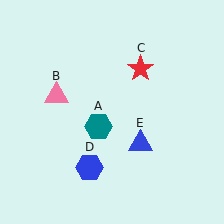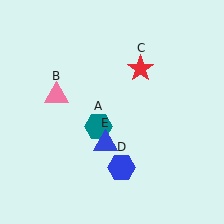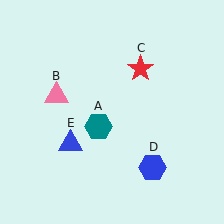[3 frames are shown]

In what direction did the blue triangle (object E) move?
The blue triangle (object E) moved left.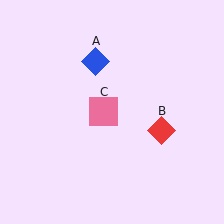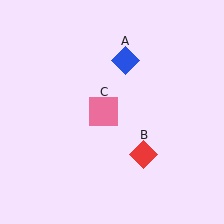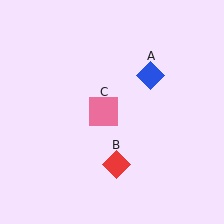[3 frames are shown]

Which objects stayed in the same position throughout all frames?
Pink square (object C) remained stationary.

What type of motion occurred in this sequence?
The blue diamond (object A), red diamond (object B) rotated clockwise around the center of the scene.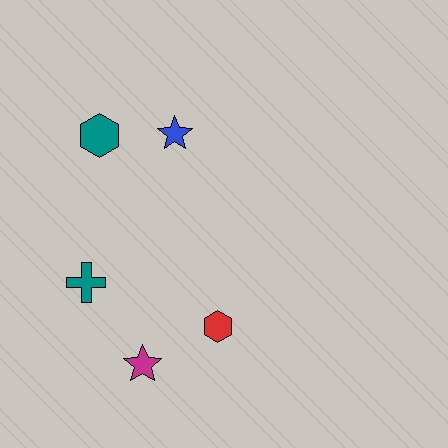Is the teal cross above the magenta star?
Yes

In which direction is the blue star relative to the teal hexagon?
The blue star is to the right of the teal hexagon.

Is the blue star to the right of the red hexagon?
No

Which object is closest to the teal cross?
The magenta star is closest to the teal cross.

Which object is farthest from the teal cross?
The blue star is farthest from the teal cross.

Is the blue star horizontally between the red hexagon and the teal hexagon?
Yes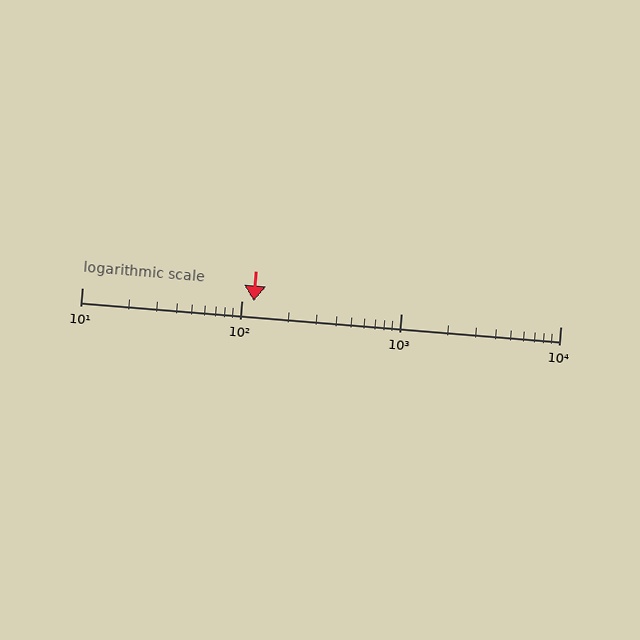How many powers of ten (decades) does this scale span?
The scale spans 3 decades, from 10 to 10000.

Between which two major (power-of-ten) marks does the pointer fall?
The pointer is between 100 and 1000.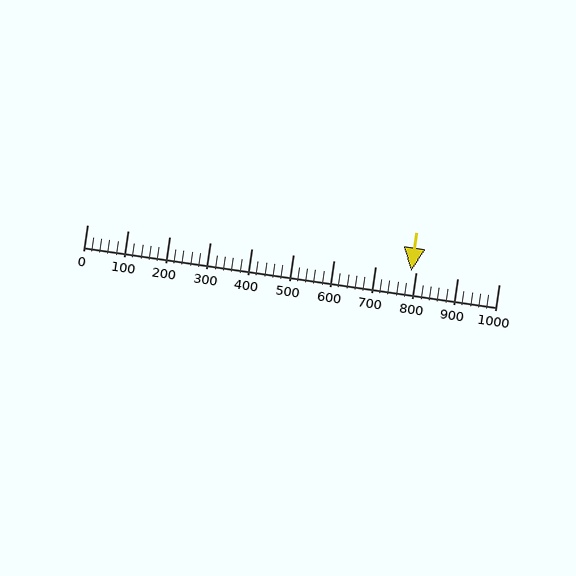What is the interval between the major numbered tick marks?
The major tick marks are spaced 100 units apart.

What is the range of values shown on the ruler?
The ruler shows values from 0 to 1000.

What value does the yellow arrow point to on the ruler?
The yellow arrow points to approximately 788.